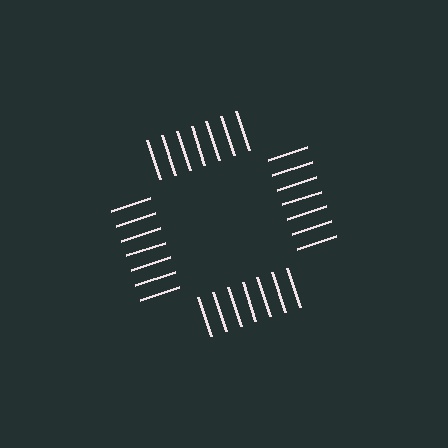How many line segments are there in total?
28 — 7 along each of the 4 edges.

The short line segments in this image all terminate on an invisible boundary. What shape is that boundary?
An illusory square — the line segments terminate on its edges but no continuous stroke is drawn.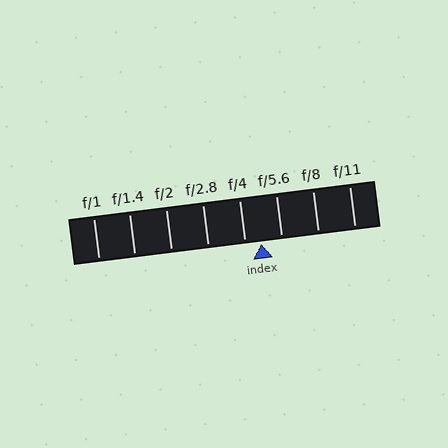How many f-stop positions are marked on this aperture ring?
There are 8 f-stop positions marked.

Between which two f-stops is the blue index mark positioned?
The index mark is between f/4 and f/5.6.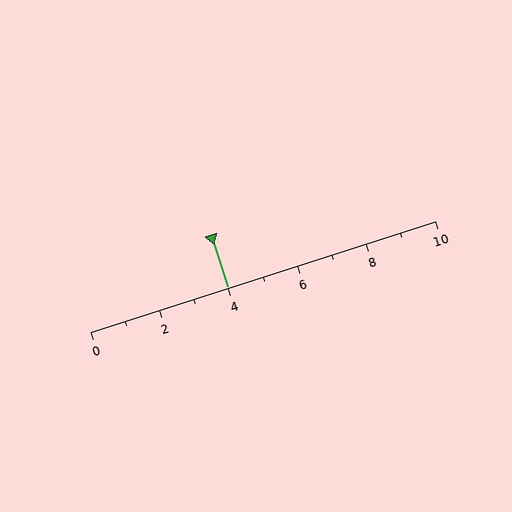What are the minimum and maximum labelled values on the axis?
The axis runs from 0 to 10.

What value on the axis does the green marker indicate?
The marker indicates approximately 4.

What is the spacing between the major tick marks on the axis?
The major ticks are spaced 2 apart.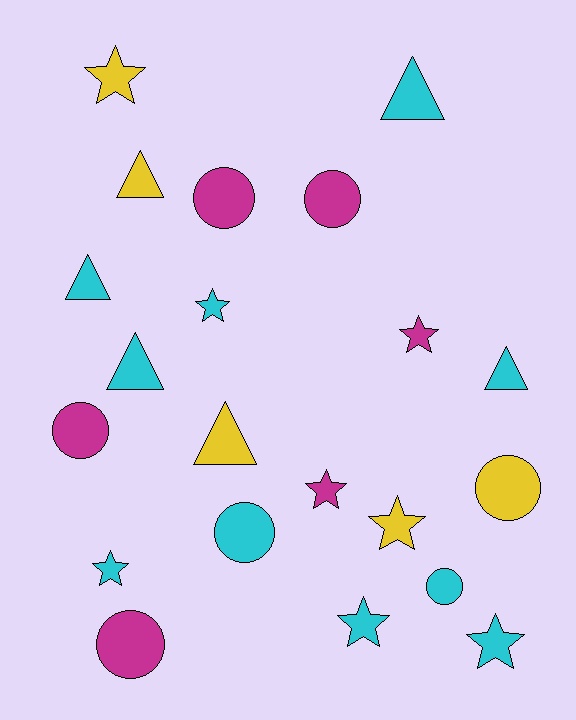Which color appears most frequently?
Cyan, with 10 objects.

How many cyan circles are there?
There are 2 cyan circles.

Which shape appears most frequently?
Star, with 8 objects.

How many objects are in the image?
There are 21 objects.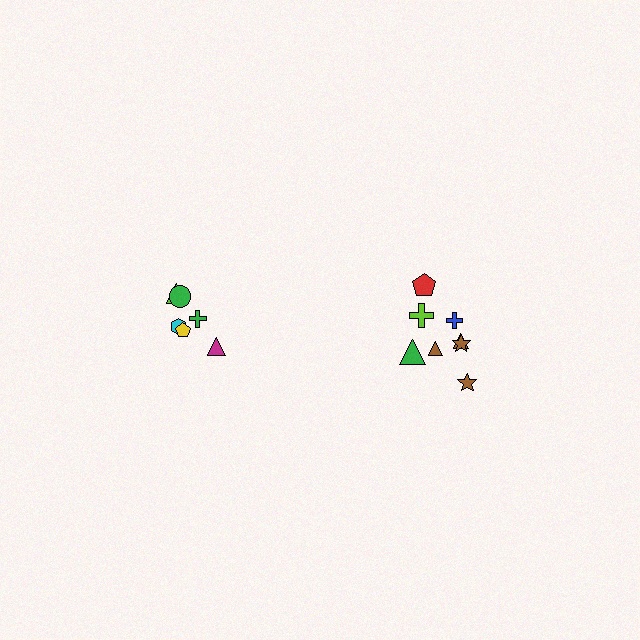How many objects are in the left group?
There are 6 objects.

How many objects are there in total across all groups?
There are 14 objects.